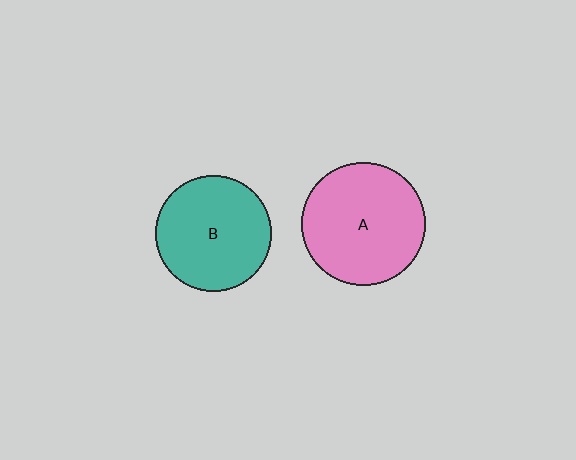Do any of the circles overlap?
No, none of the circles overlap.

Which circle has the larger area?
Circle A (pink).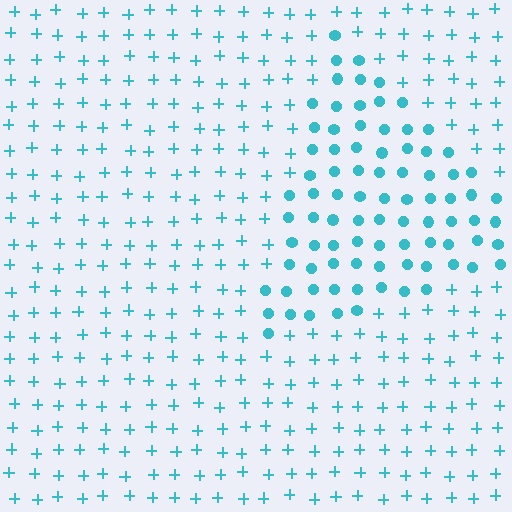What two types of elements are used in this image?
The image uses circles inside the triangle region and plus signs outside it.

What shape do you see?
I see a triangle.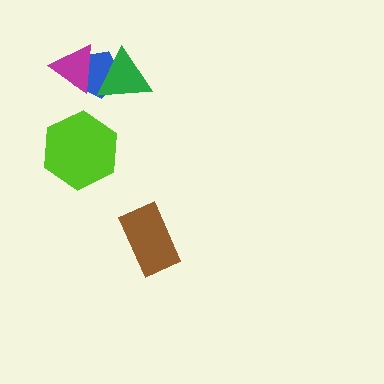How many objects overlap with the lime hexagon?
0 objects overlap with the lime hexagon.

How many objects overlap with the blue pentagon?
2 objects overlap with the blue pentagon.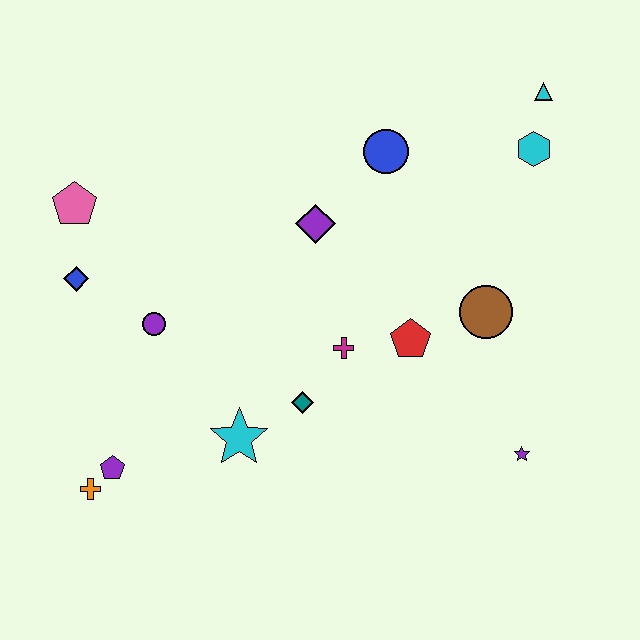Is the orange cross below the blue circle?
Yes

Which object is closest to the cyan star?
The teal diamond is closest to the cyan star.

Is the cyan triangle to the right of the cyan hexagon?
Yes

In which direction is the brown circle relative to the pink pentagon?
The brown circle is to the right of the pink pentagon.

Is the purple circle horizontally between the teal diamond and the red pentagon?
No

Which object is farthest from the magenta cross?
The cyan triangle is farthest from the magenta cross.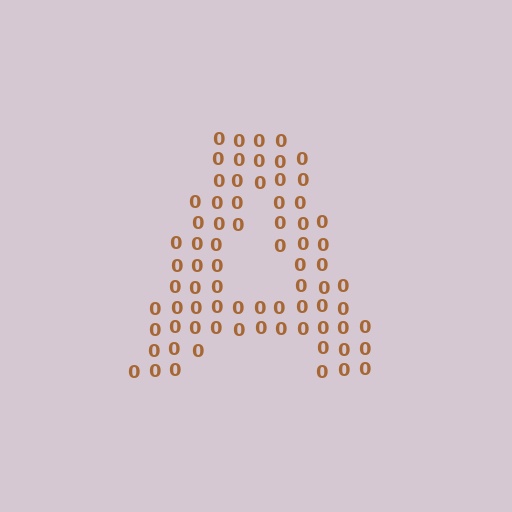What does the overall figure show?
The overall figure shows the letter A.